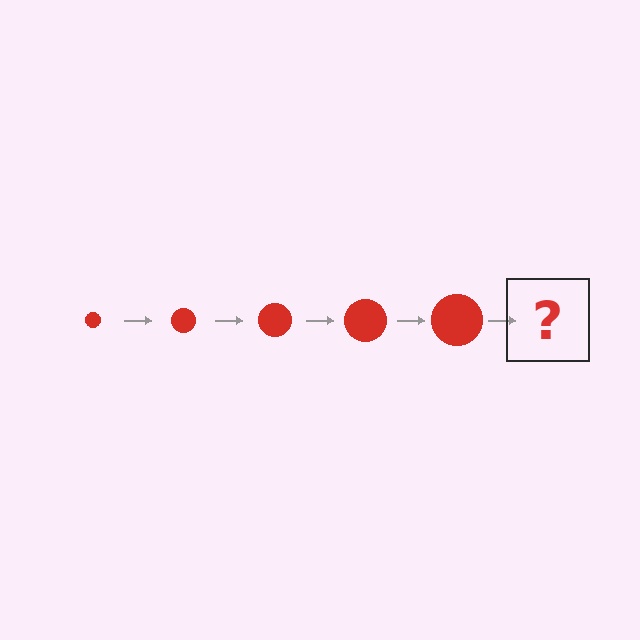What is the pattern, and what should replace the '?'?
The pattern is that the circle gets progressively larger each step. The '?' should be a red circle, larger than the previous one.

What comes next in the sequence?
The next element should be a red circle, larger than the previous one.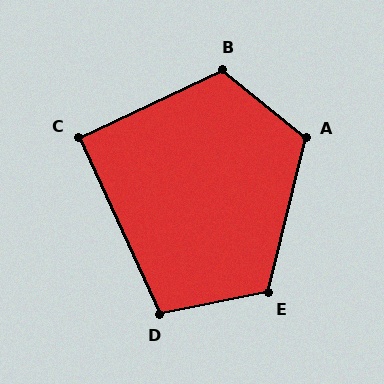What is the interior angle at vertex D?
Approximately 103 degrees (obtuse).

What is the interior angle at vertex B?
Approximately 116 degrees (obtuse).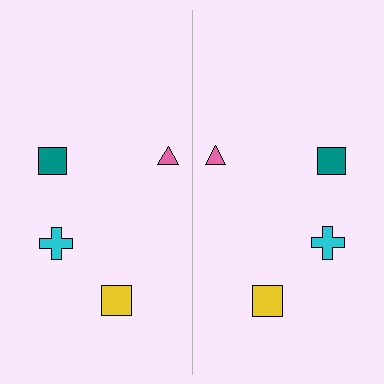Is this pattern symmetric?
Yes, this pattern has bilateral (reflection) symmetry.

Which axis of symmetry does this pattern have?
The pattern has a vertical axis of symmetry running through the center of the image.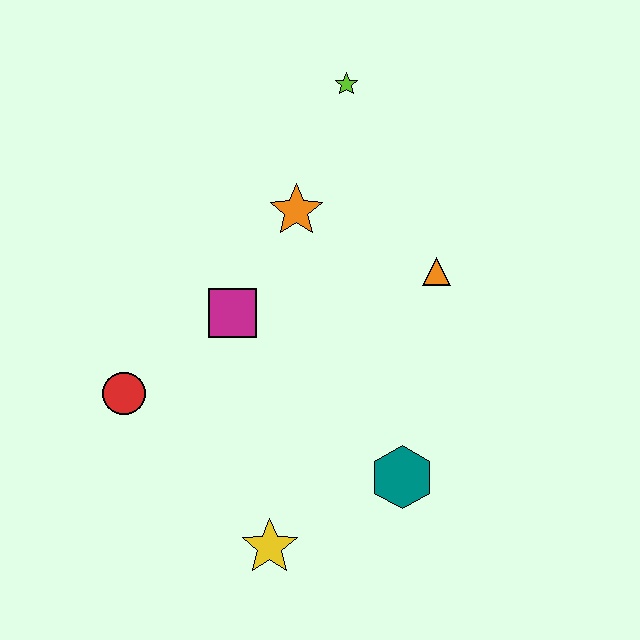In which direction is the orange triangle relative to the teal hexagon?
The orange triangle is above the teal hexagon.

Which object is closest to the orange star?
The magenta square is closest to the orange star.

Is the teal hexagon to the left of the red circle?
No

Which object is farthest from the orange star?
The yellow star is farthest from the orange star.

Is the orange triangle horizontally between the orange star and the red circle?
No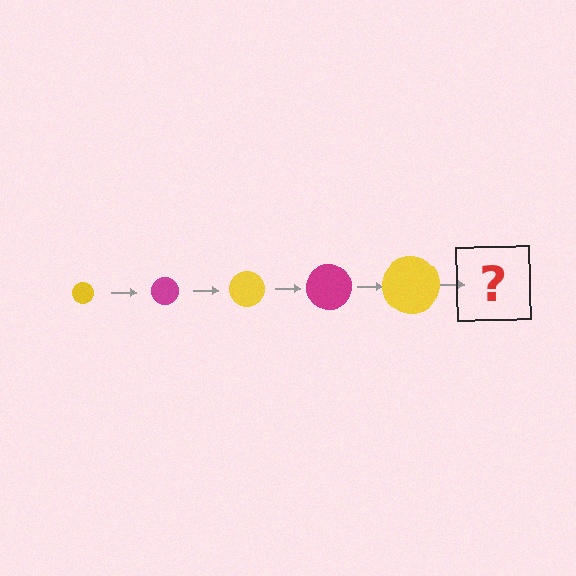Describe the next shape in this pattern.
It should be a magenta circle, larger than the previous one.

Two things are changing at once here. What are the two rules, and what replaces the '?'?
The two rules are that the circle grows larger each step and the color cycles through yellow and magenta. The '?' should be a magenta circle, larger than the previous one.